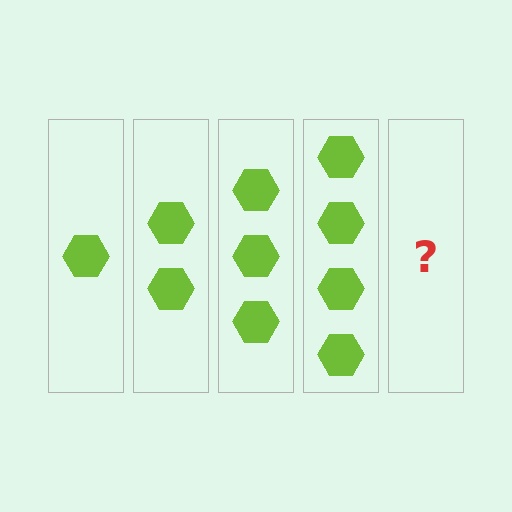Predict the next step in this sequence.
The next step is 5 hexagons.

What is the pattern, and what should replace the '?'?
The pattern is that each step adds one more hexagon. The '?' should be 5 hexagons.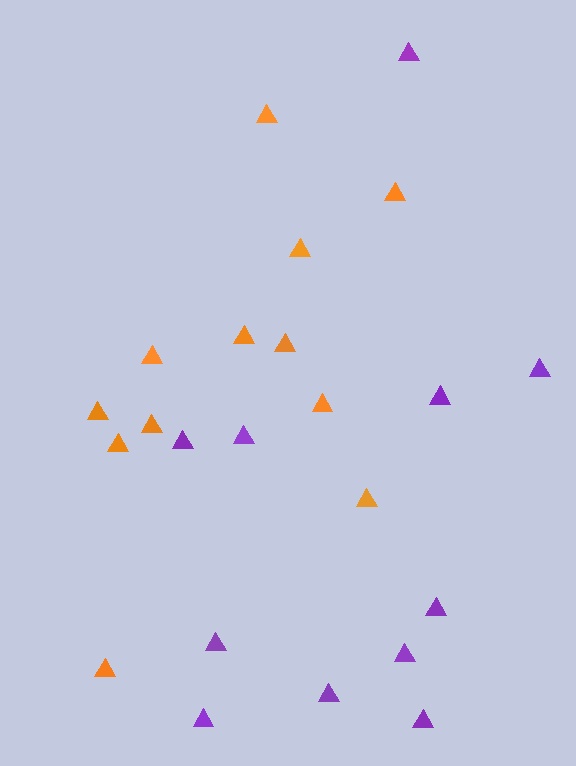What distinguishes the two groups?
There are 2 groups: one group of orange triangles (12) and one group of purple triangles (11).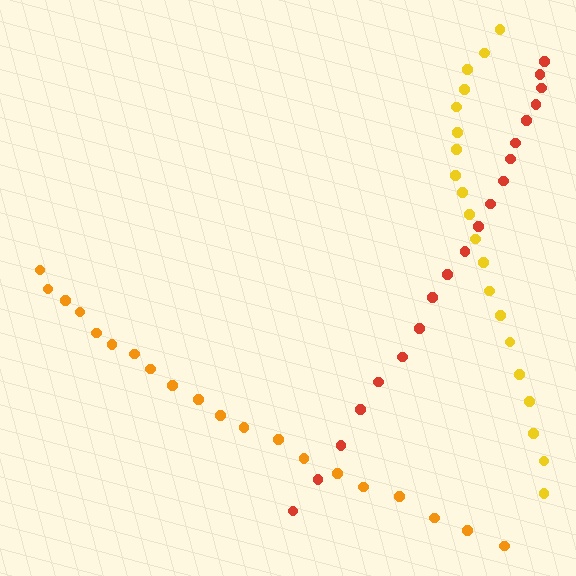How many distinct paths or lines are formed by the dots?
There are 3 distinct paths.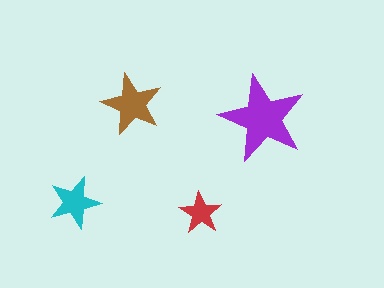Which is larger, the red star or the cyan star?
The cyan one.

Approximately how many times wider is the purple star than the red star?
About 2 times wider.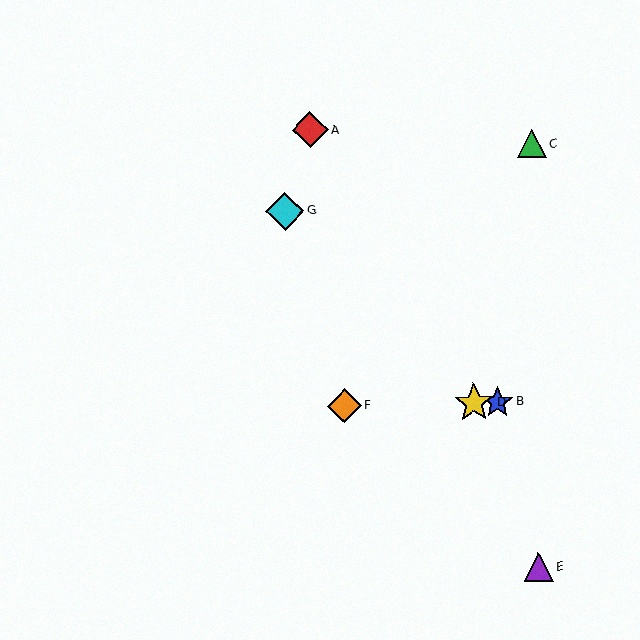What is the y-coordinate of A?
Object A is at y≈130.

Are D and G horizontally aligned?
No, D is at y≈403 and G is at y≈211.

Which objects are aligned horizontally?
Objects B, D, F are aligned horizontally.